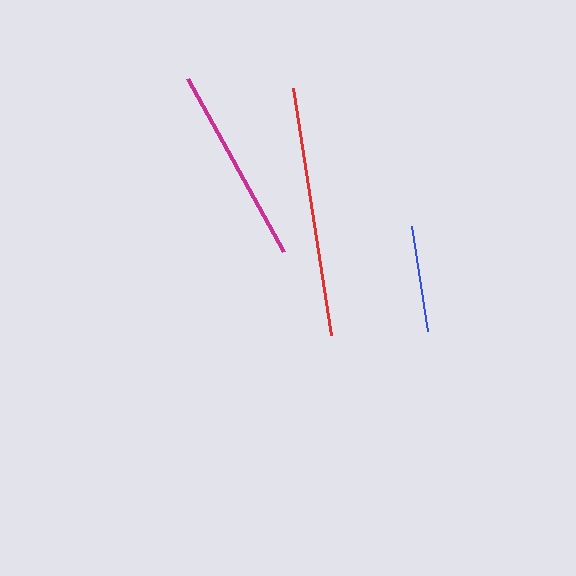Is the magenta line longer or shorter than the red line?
The red line is longer than the magenta line.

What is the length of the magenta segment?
The magenta segment is approximately 198 pixels long.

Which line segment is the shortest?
The blue line is the shortest at approximately 107 pixels.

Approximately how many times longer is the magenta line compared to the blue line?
The magenta line is approximately 1.9 times the length of the blue line.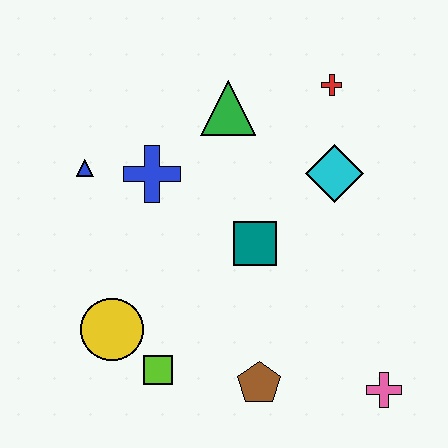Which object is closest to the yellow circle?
The lime square is closest to the yellow circle.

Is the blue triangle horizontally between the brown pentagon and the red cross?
No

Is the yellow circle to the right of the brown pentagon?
No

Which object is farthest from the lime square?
The red cross is farthest from the lime square.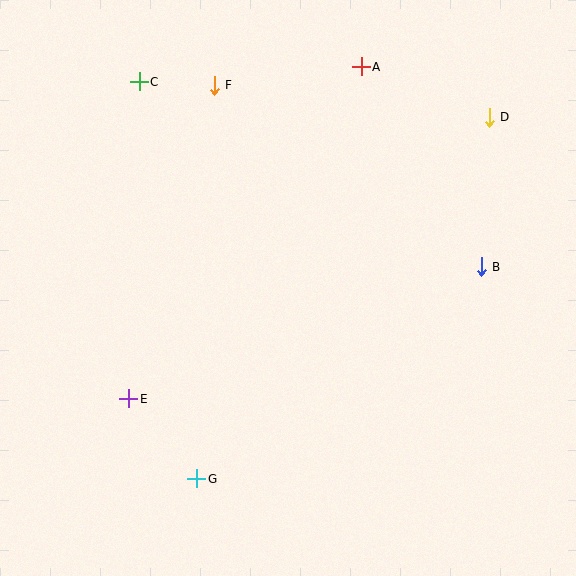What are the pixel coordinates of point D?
Point D is at (489, 117).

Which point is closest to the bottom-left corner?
Point E is closest to the bottom-left corner.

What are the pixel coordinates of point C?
Point C is at (139, 82).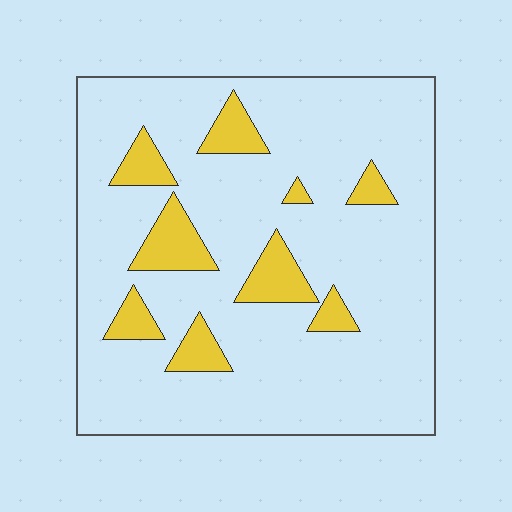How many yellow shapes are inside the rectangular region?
9.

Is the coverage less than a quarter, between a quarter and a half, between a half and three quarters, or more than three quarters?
Less than a quarter.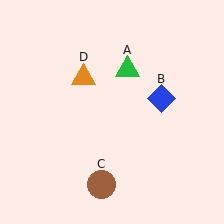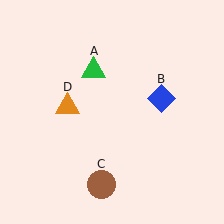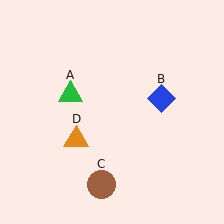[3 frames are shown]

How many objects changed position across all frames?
2 objects changed position: green triangle (object A), orange triangle (object D).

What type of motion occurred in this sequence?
The green triangle (object A), orange triangle (object D) rotated counterclockwise around the center of the scene.